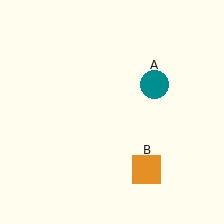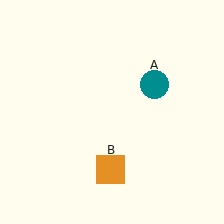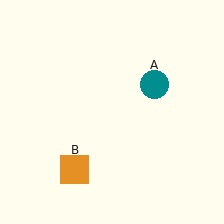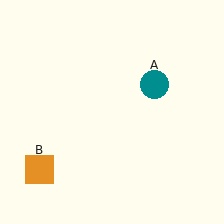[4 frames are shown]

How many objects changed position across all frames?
1 object changed position: orange square (object B).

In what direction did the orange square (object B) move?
The orange square (object B) moved left.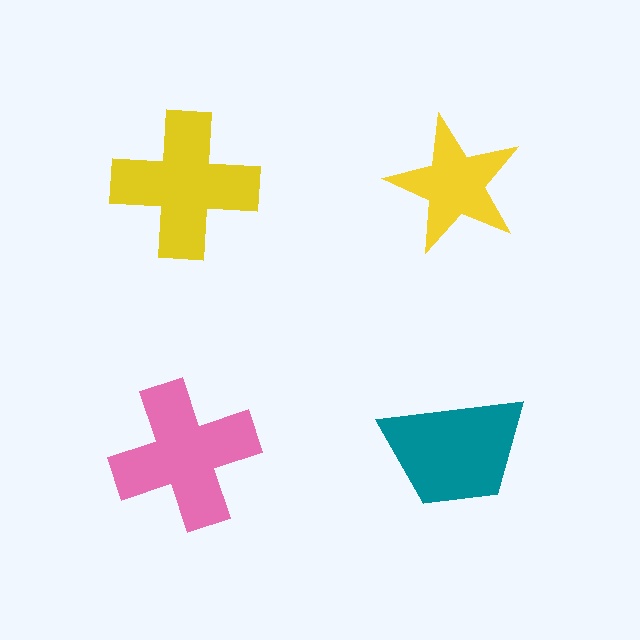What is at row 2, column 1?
A pink cross.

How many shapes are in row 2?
2 shapes.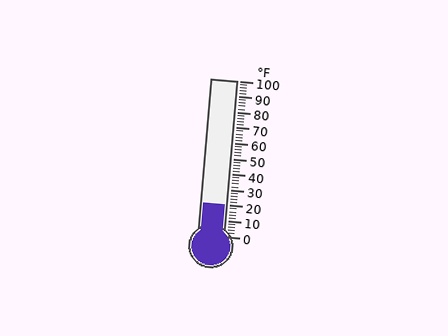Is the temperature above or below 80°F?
The temperature is below 80°F.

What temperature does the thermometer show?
The thermometer shows approximately 20°F.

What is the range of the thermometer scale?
The thermometer scale ranges from 0°F to 100°F.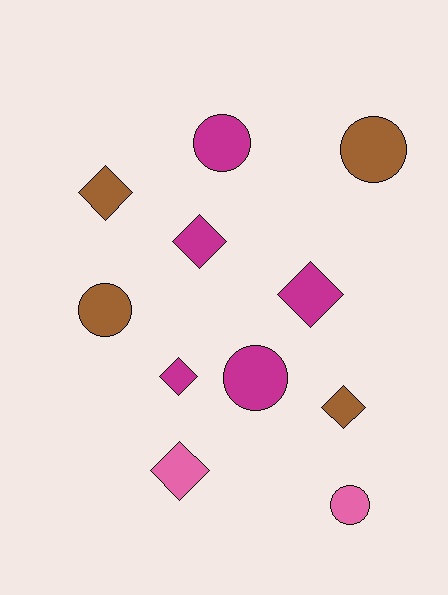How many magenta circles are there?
There are 2 magenta circles.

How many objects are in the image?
There are 11 objects.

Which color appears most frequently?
Magenta, with 5 objects.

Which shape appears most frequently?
Diamond, with 6 objects.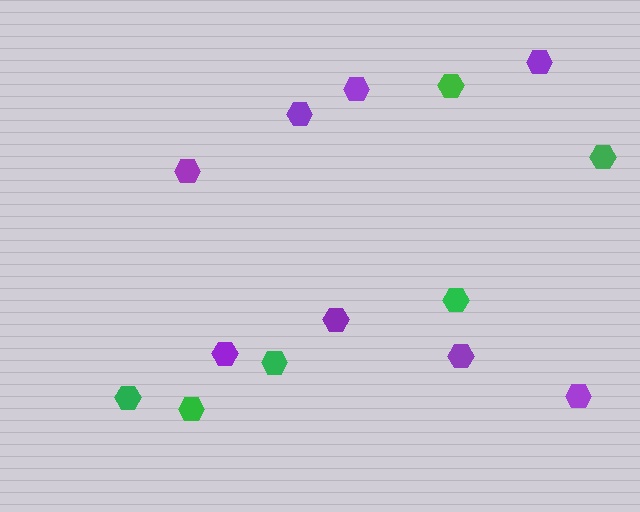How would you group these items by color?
There are 2 groups: one group of green hexagons (6) and one group of purple hexagons (8).